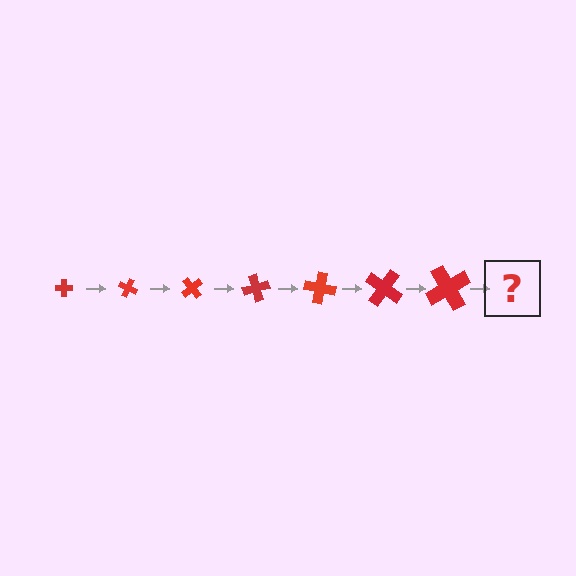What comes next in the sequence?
The next element should be a cross, larger than the previous one and rotated 175 degrees from the start.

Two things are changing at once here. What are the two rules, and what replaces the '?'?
The two rules are that the cross grows larger each step and it rotates 25 degrees each step. The '?' should be a cross, larger than the previous one and rotated 175 degrees from the start.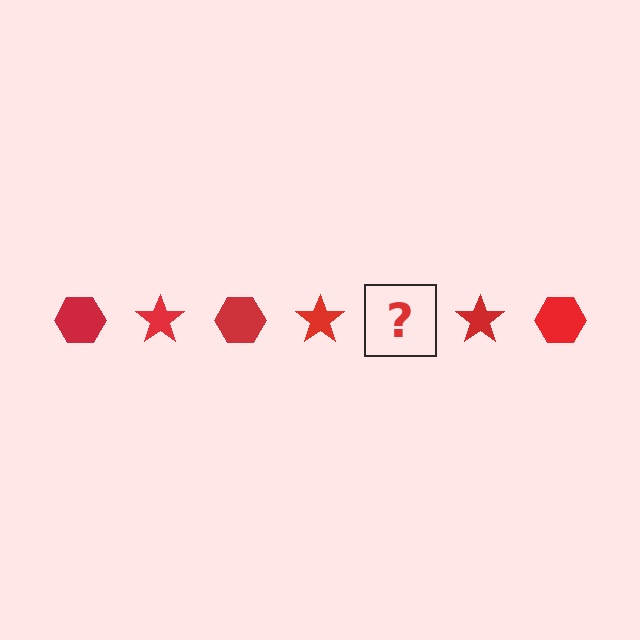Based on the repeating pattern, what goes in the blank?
The blank should be a red hexagon.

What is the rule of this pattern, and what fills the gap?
The rule is that the pattern cycles through hexagon, star shapes in red. The gap should be filled with a red hexagon.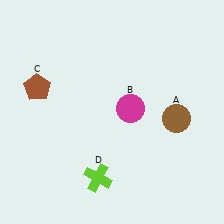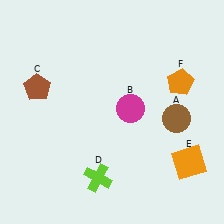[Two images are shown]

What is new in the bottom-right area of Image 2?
An orange square (E) was added in the bottom-right area of Image 2.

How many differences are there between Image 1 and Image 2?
There are 2 differences between the two images.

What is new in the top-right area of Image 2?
An orange pentagon (F) was added in the top-right area of Image 2.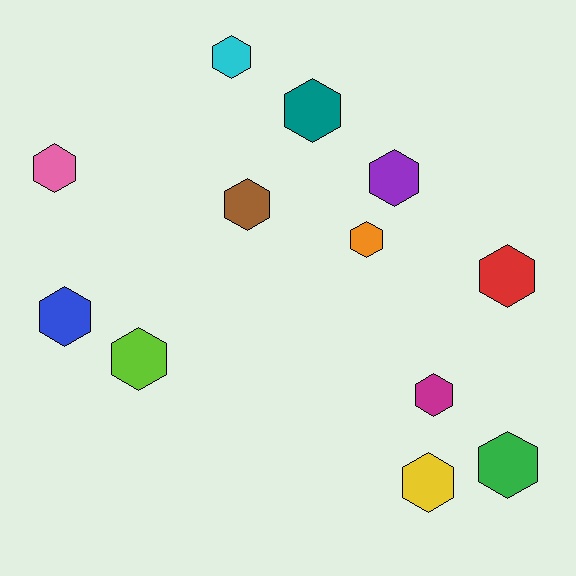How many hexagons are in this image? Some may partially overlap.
There are 12 hexagons.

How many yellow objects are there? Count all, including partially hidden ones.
There is 1 yellow object.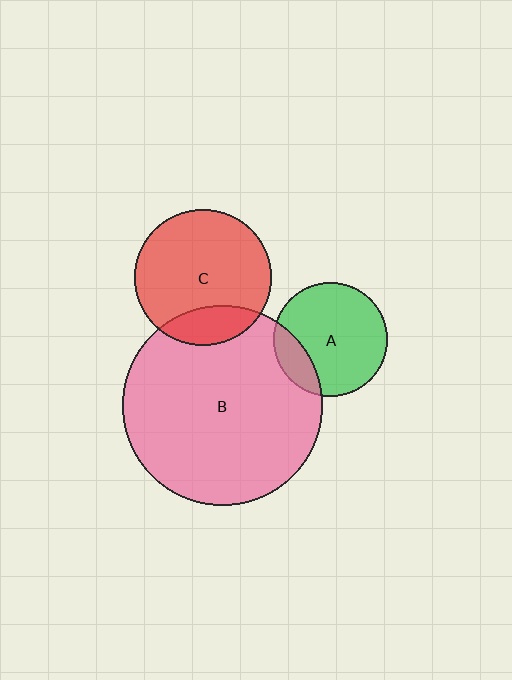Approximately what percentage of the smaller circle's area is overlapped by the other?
Approximately 20%.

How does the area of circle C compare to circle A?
Approximately 1.4 times.